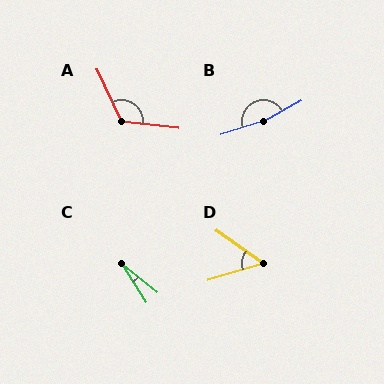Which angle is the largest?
B, at approximately 169 degrees.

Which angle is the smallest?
C, at approximately 18 degrees.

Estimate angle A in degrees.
Approximately 122 degrees.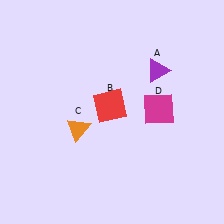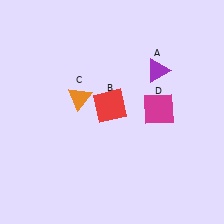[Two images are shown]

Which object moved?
The orange triangle (C) moved up.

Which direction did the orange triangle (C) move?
The orange triangle (C) moved up.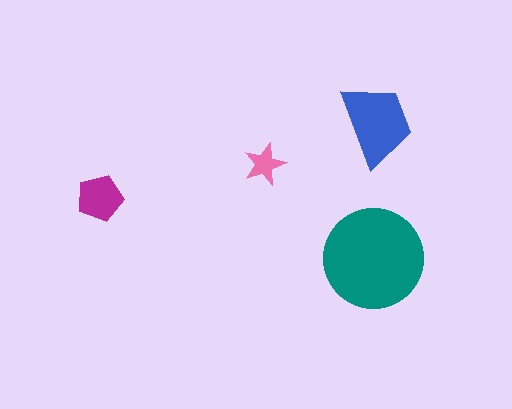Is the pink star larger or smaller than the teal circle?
Smaller.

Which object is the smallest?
The pink star.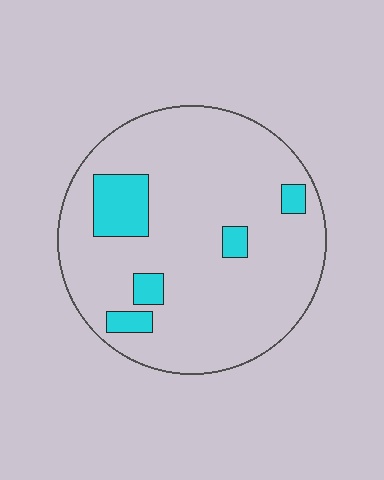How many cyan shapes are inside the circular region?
5.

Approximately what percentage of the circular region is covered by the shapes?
Approximately 10%.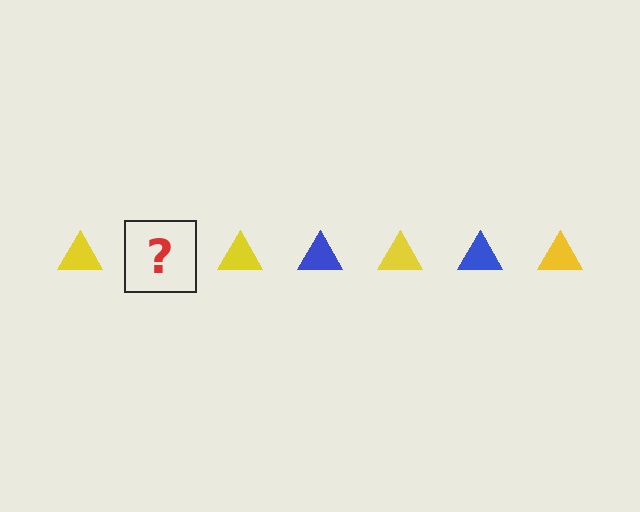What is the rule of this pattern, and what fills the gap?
The rule is that the pattern cycles through yellow, blue triangles. The gap should be filled with a blue triangle.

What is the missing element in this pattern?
The missing element is a blue triangle.